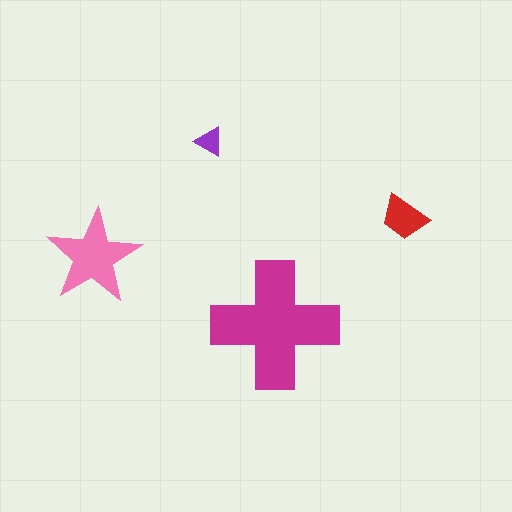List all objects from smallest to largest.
The purple triangle, the red trapezoid, the pink star, the magenta cross.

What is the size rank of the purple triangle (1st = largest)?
4th.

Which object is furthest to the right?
The red trapezoid is rightmost.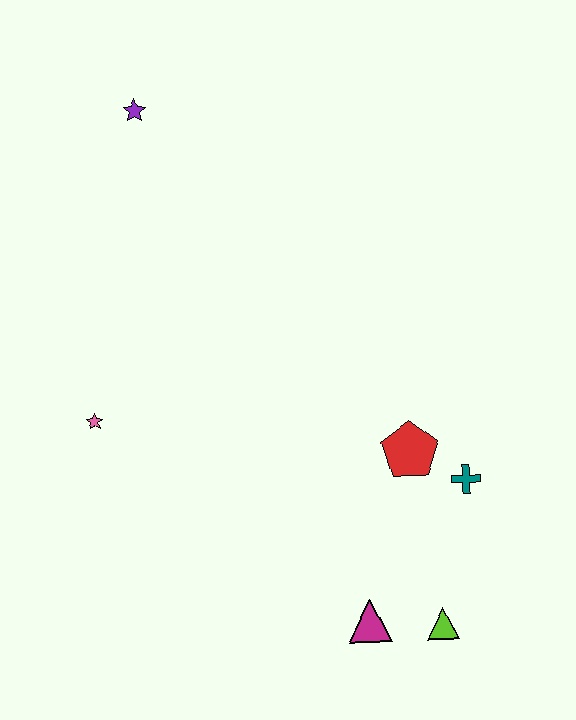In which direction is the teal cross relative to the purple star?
The teal cross is below the purple star.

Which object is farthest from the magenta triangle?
The purple star is farthest from the magenta triangle.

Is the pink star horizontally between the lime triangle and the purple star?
No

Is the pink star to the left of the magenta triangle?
Yes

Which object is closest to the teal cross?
The red pentagon is closest to the teal cross.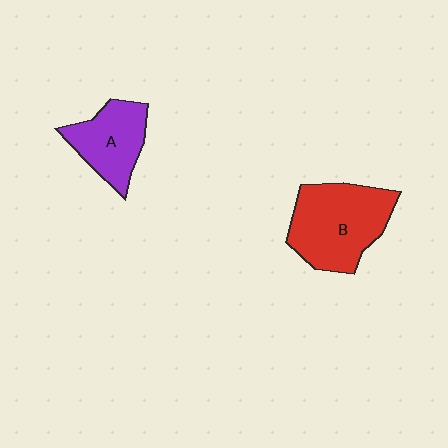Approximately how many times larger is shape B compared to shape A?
Approximately 1.5 times.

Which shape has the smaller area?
Shape A (purple).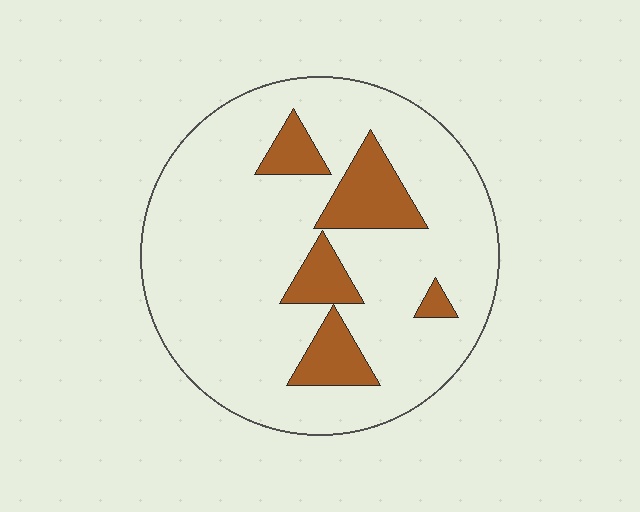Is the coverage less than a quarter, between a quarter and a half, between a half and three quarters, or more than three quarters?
Less than a quarter.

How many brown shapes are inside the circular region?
5.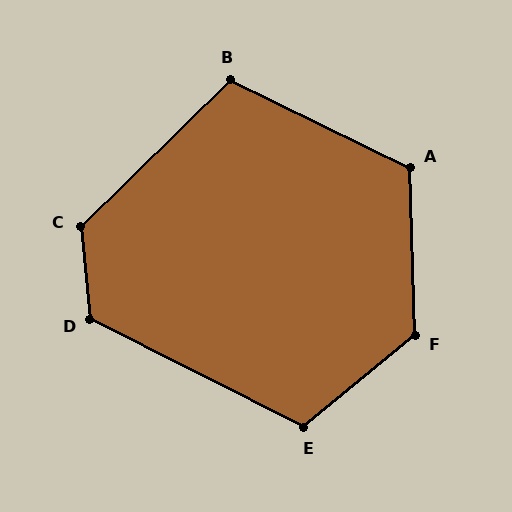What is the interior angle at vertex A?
Approximately 118 degrees (obtuse).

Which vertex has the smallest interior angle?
B, at approximately 110 degrees.